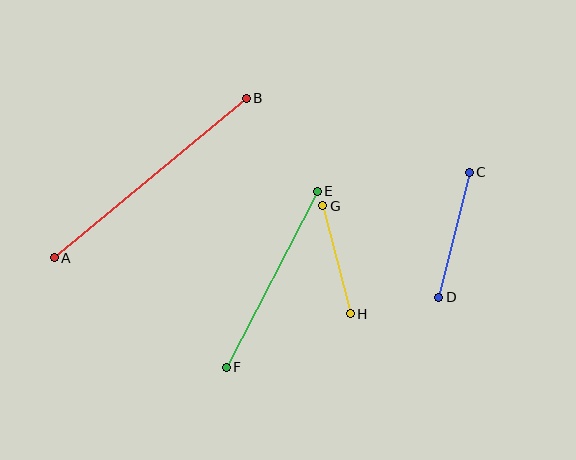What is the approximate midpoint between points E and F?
The midpoint is at approximately (272, 279) pixels.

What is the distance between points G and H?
The distance is approximately 112 pixels.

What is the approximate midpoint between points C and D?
The midpoint is at approximately (454, 235) pixels.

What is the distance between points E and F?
The distance is approximately 198 pixels.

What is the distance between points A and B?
The distance is approximately 249 pixels.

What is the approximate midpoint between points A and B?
The midpoint is at approximately (150, 178) pixels.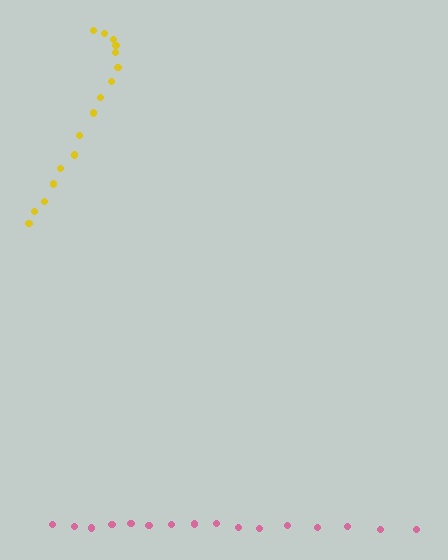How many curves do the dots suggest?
There are 2 distinct paths.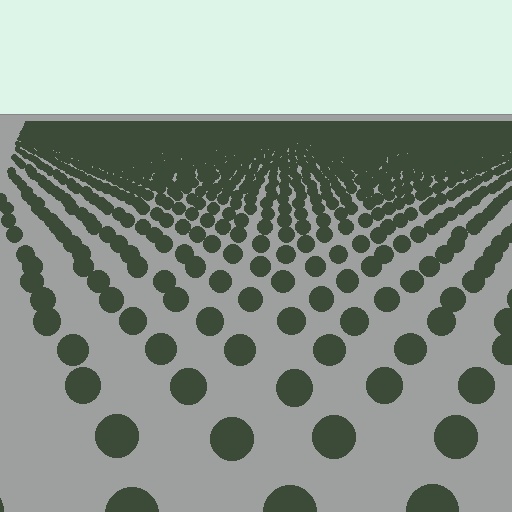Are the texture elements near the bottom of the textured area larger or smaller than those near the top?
Larger. Near the bottom, elements are closer to the viewer and appear at a bigger on-screen size.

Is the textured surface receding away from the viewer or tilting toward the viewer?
The surface is receding away from the viewer. Texture elements get smaller and denser toward the top.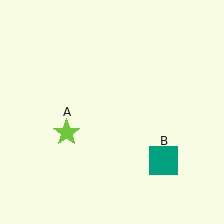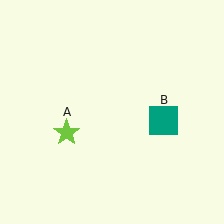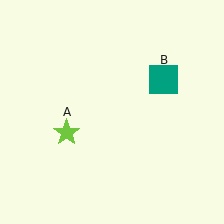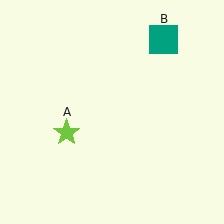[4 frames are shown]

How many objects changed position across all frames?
1 object changed position: teal square (object B).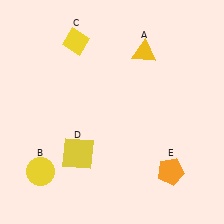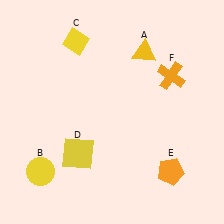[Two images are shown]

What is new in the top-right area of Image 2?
An orange cross (F) was added in the top-right area of Image 2.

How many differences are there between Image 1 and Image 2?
There is 1 difference between the two images.